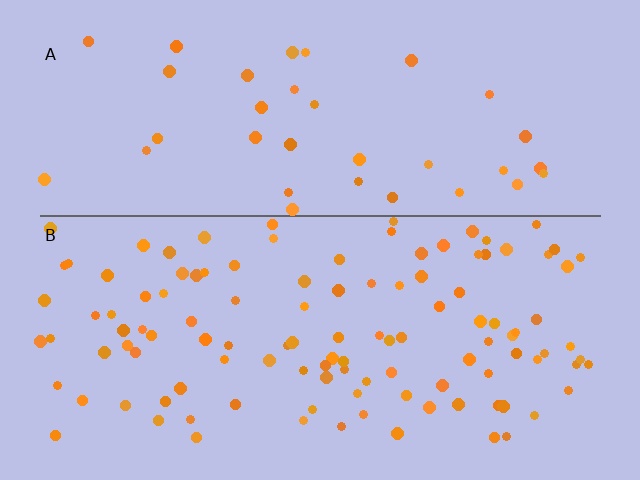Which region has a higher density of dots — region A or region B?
B (the bottom).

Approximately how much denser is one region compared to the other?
Approximately 3.1× — region B over region A.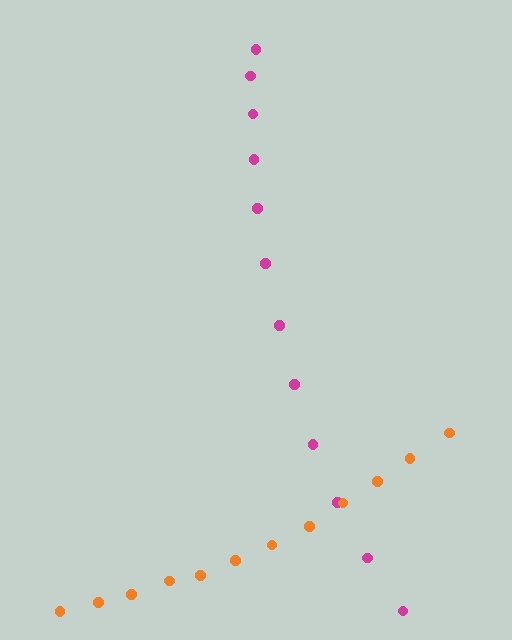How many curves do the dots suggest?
There are 2 distinct paths.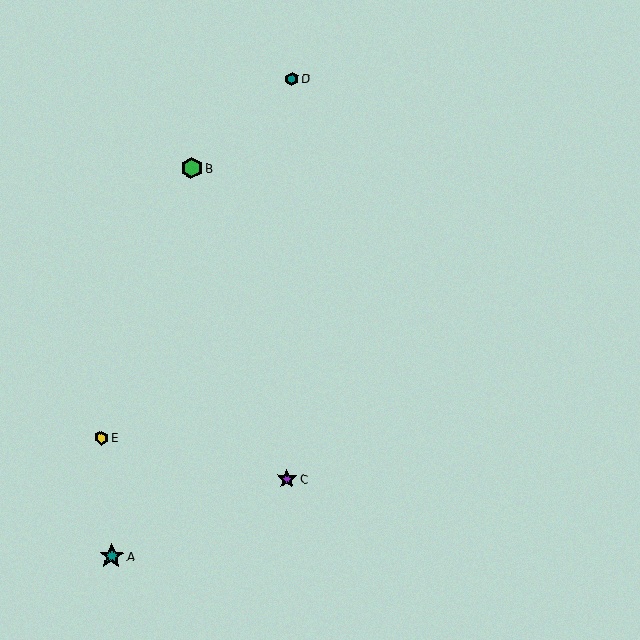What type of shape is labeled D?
Shape D is a teal hexagon.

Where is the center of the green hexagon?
The center of the green hexagon is at (192, 168).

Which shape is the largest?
The teal star (labeled A) is the largest.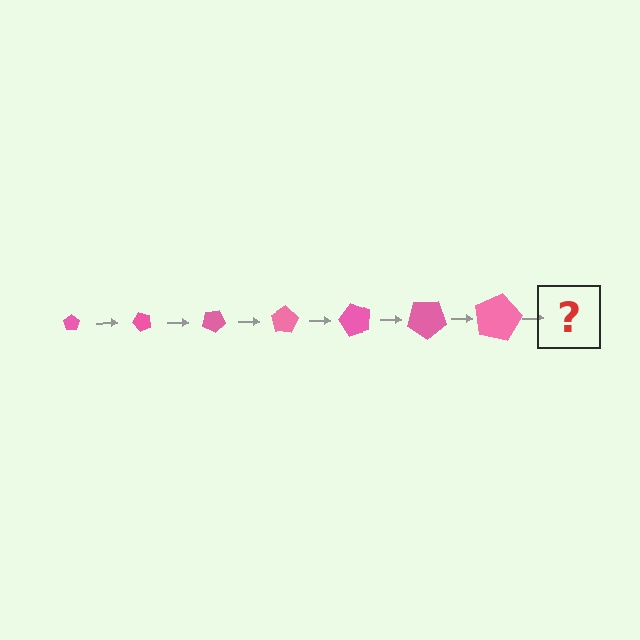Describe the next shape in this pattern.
It should be a pentagon, larger than the previous one and rotated 350 degrees from the start.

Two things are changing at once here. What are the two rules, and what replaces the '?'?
The two rules are that the pentagon grows larger each step and it rotates 50 degrees each step. The '?' should be a pentagon, larger than the previous one and rotated 350 degrees from the start.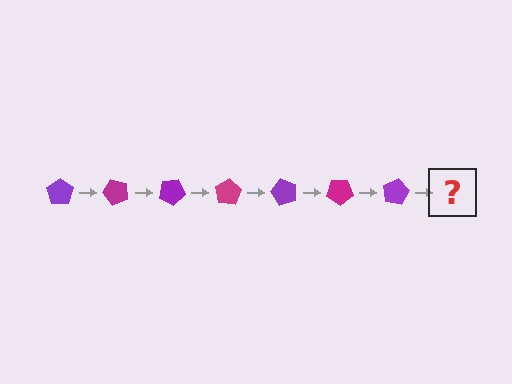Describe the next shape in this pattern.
It should be a magenta pentagon, rotated 350 degrees from the start.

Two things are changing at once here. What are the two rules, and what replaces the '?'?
The two rules are that it rotates 50 degrees each step and the color cycles through purple and magenta. The '?' should be a magenta pentagon, rotated 350 degrees from the start.